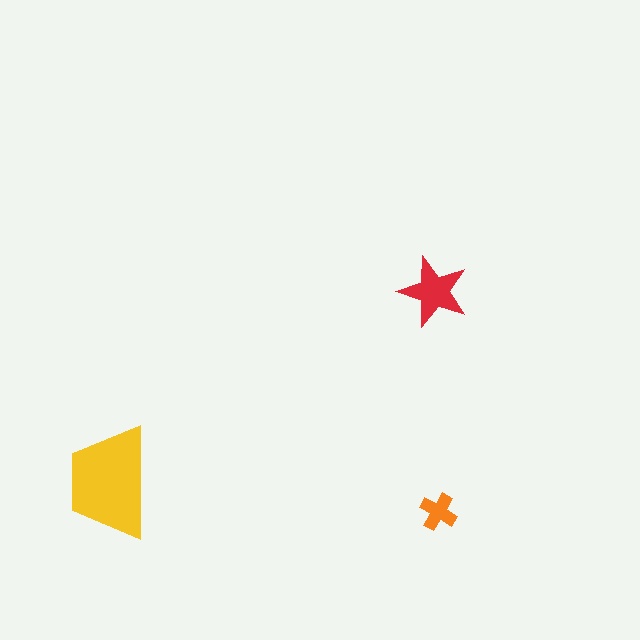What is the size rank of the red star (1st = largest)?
2nd.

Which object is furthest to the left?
The yellow trapezoid is leftmost.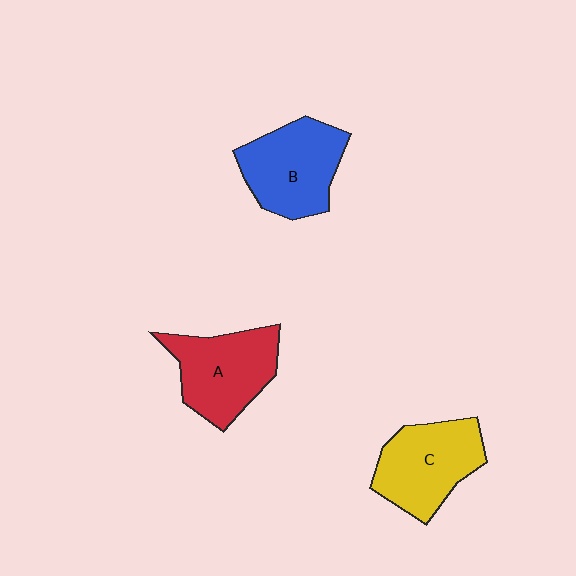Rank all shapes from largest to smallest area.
From largest to smallest: B (blue), A (red), C (yellow).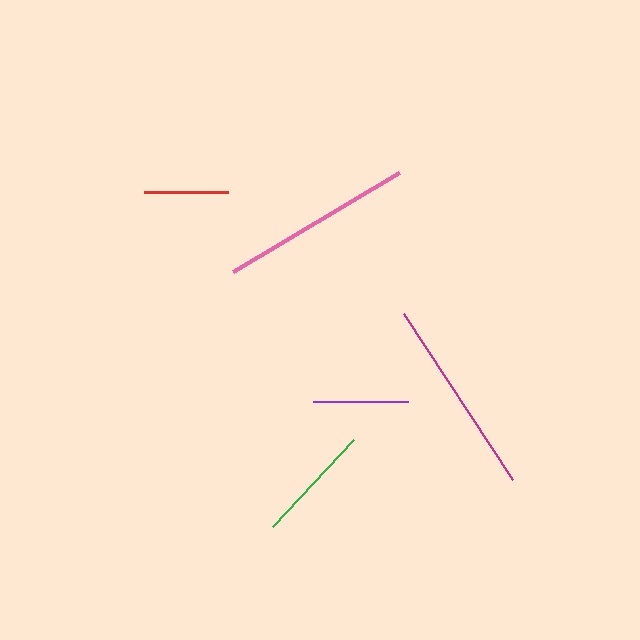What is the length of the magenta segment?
The magenta segment is approximately 198 pixels long.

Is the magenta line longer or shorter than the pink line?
The magenta line is longer than the pink line.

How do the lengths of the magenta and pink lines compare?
The magenta and pink lines are approximately the same length.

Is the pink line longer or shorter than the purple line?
The pink line is longer than the purple line.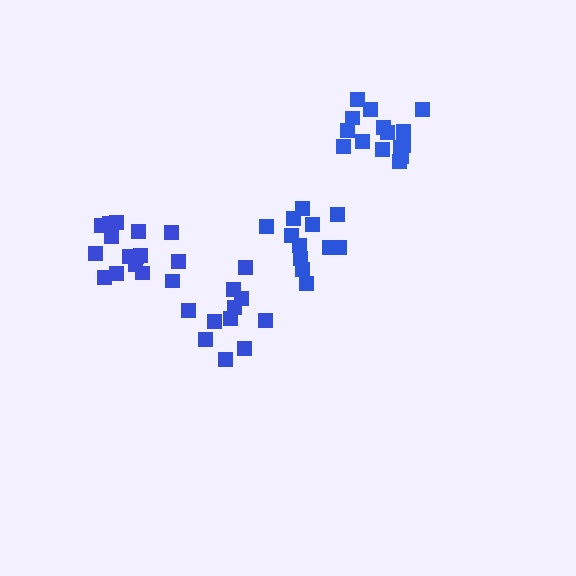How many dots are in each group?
Group 1: 12 dots, Group 2: 15 dots, Group 3: 12 dots, Group 4: 15 dots (54 total).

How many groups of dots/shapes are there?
There are 4 groups.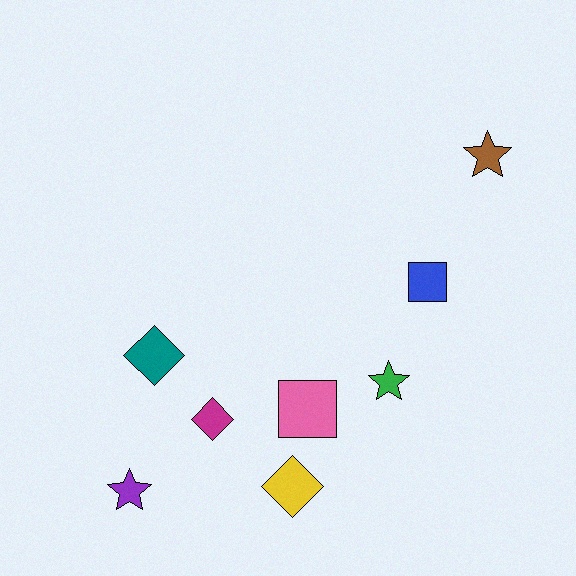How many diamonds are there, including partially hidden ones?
There are 3 diamonds.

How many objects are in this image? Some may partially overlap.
There are 8 objects.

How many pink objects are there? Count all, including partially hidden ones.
There is 1 pink object.